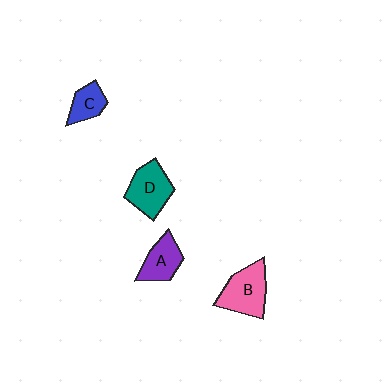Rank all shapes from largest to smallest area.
From largest to smallest: B (pink), D (teal), A (purple), C (blue).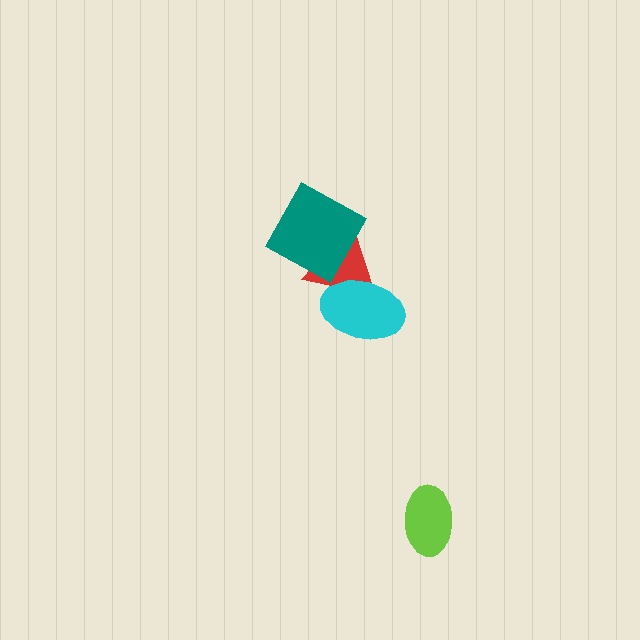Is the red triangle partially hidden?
Yes, it is partially covered by another shape.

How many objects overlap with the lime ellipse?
0 objects overlap with the lime ellipse.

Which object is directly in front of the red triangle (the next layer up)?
The cyan ellipse is directly in front of the red triangle.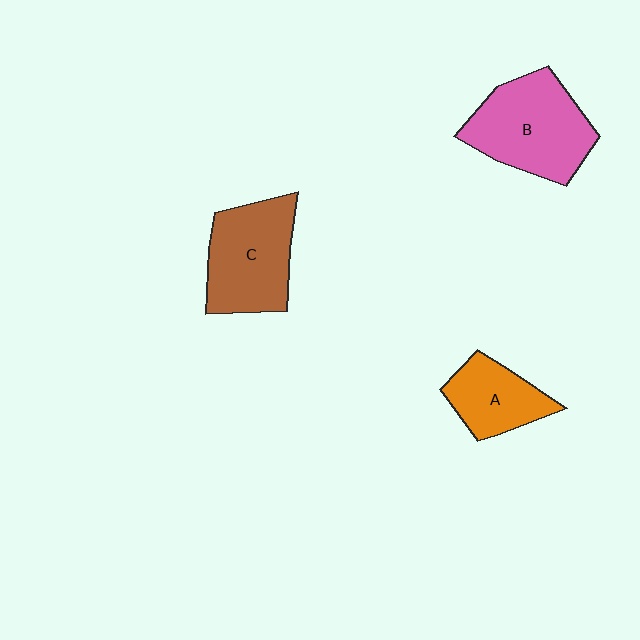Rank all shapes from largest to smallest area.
From largest to smallest: B (pink), C (brown), A (orange).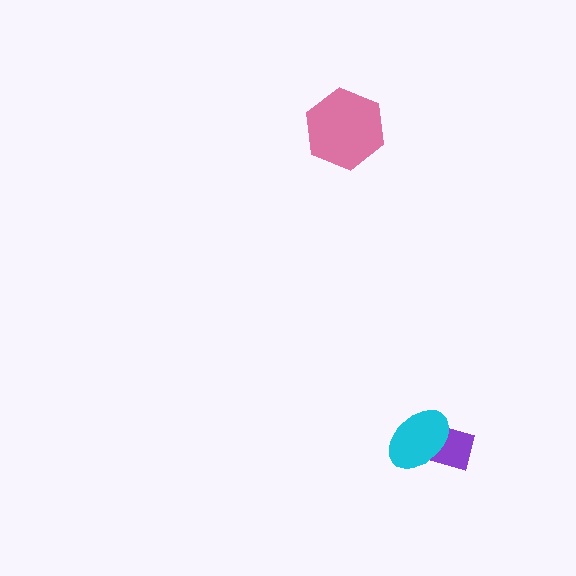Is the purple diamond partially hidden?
Yes, it is partially covered by another shape.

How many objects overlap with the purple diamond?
1 object overlaps with the purple diamond.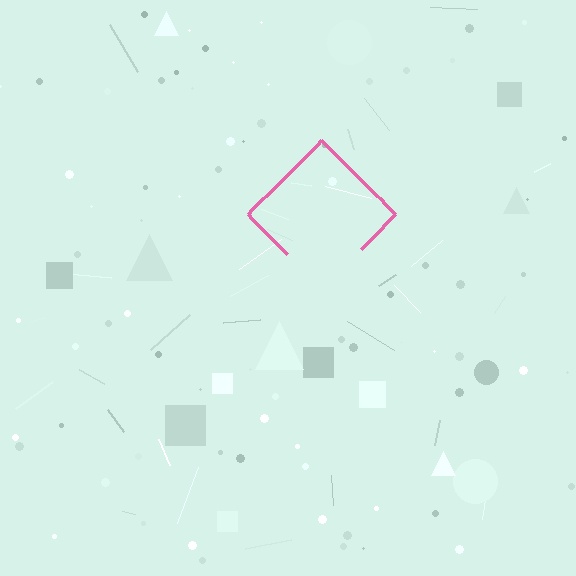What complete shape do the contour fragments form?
The contour fragments form a diamond.